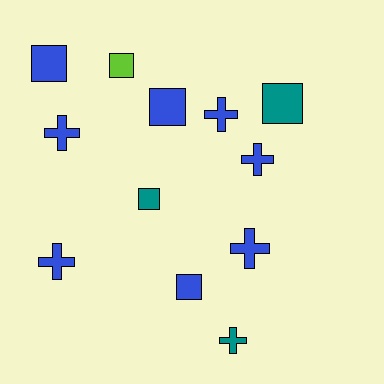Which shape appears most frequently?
Square, with 6 objects.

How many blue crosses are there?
There are 5 blue crosses.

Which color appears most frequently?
Blue, with 8 objects.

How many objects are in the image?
There are 12 objects.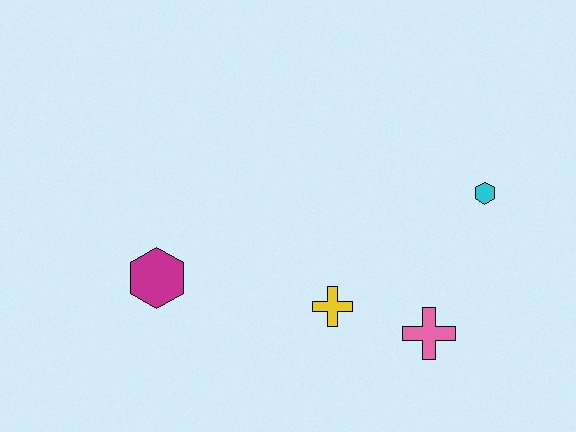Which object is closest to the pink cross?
The yellow cross is closest to the pink cross.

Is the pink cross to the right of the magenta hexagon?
Yes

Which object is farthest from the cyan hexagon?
The magenta hexagon is farthest from the cyan hexagon.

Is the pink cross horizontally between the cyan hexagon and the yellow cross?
Yes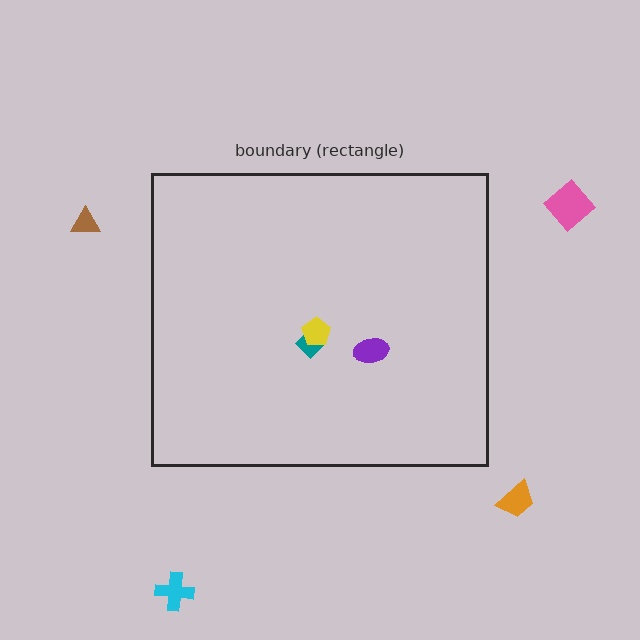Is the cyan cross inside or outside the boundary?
Outside.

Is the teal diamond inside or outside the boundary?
Inside.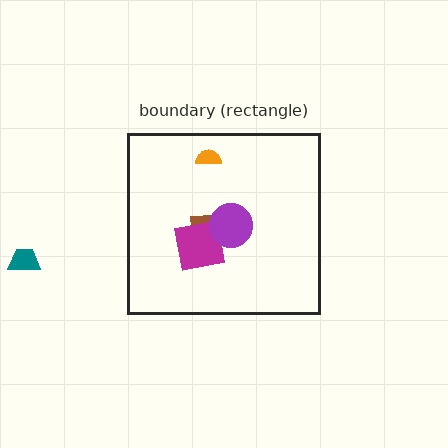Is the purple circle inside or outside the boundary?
Inside.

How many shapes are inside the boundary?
4 inside, 1 outside.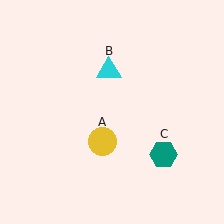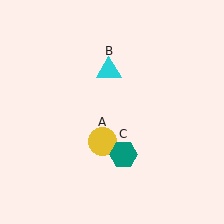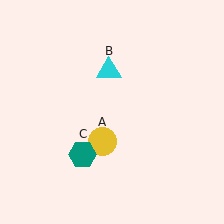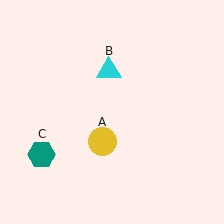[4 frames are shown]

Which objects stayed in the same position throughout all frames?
Yellow circle (object A) and cyan triangle (object B) remained stationary.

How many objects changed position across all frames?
1 object changed position: teal hexagon (object C).